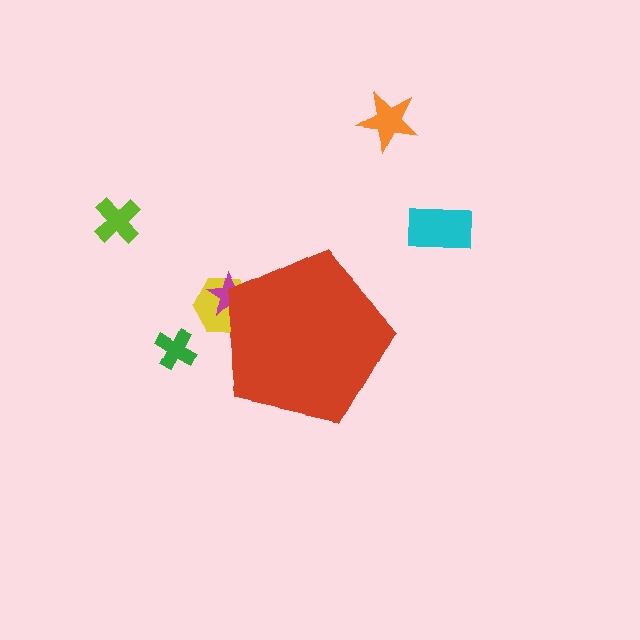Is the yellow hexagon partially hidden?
Yes, the yellow hexagon is partially hidden behind the red pentagon.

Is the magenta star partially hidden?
Yes, the magenta star is partially hidden behind the red pentagon.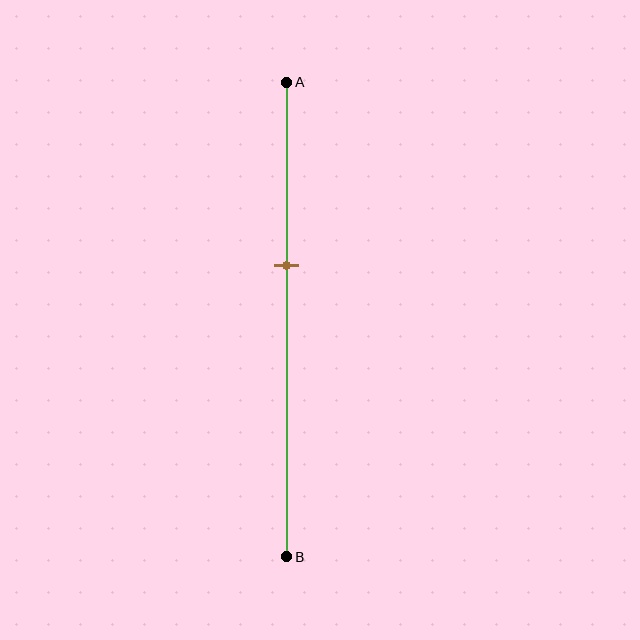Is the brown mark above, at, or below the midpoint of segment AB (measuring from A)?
The brown mark is above the midpoint of segment AB.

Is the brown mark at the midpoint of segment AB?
No, the mark is at about 40% from A, not at the 50% midpoint.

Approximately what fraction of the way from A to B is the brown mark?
The brown mark is approximately 40% of the way from A to B.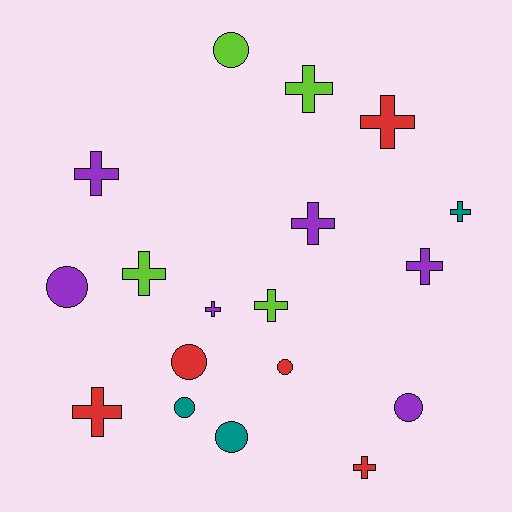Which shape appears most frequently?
Cross, with 11 objects.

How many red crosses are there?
There are 3 red crosses.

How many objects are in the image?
There are 18 objects.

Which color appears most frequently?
Purple, with 6 objects.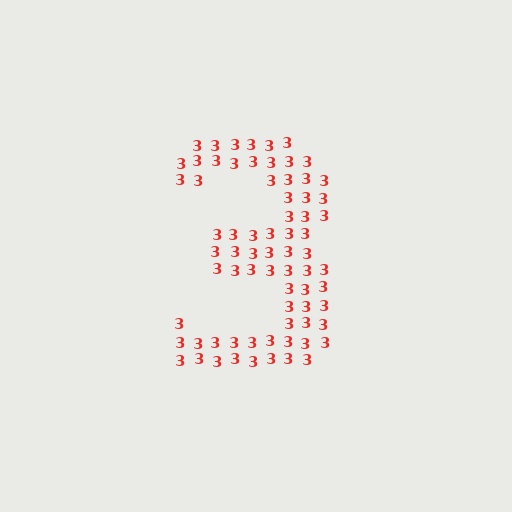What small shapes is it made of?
It is made of small digit 3's.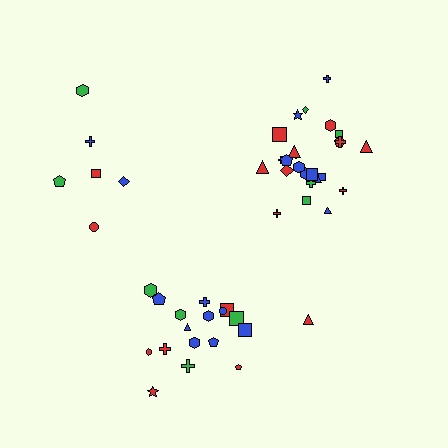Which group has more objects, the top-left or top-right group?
The top-right group.